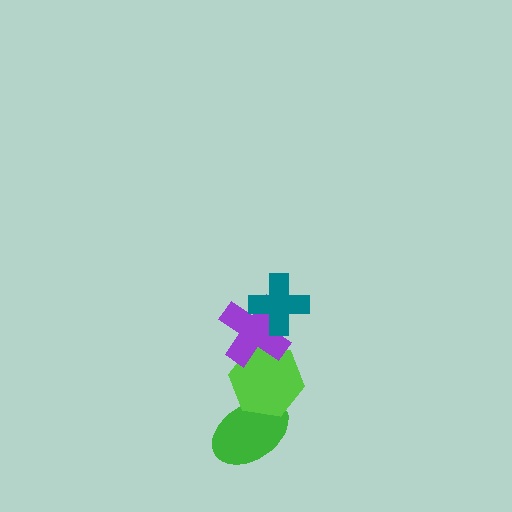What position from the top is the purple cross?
The purple cross is 2nd from the top.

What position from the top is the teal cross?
The teal cross is 1st from the top.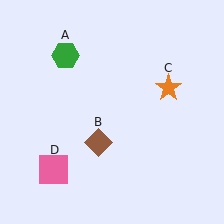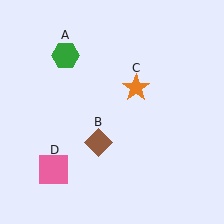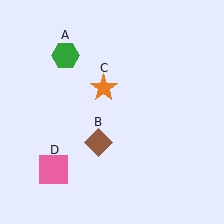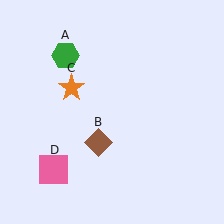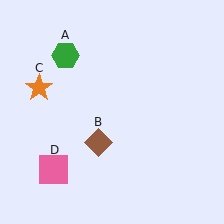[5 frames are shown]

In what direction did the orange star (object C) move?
The orange star (object C) moved left.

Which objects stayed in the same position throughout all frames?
Green hexagon (object A) and brown diamond (object B) and pink square (object D) remained stationary.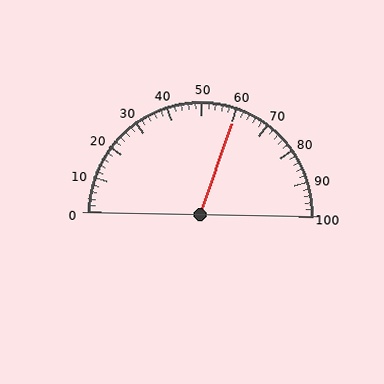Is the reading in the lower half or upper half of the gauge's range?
The reading is in the upper half of the range (0 to 100).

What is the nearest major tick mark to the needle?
The nearest major tick mark is 60.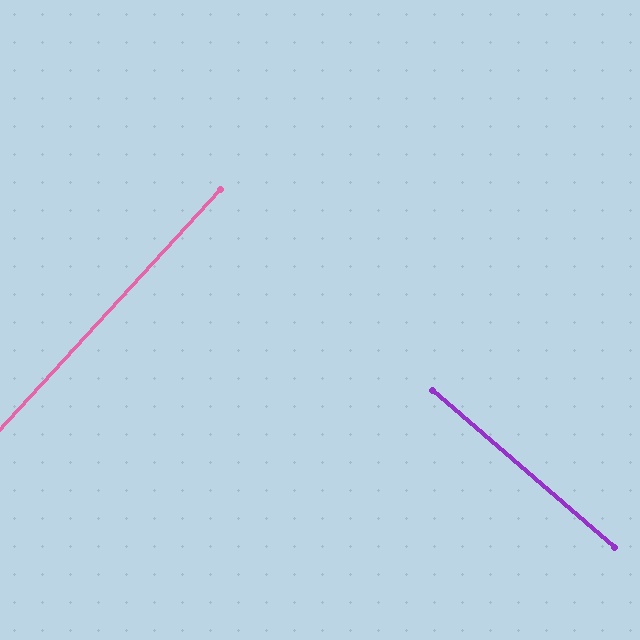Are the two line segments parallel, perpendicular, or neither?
Perpendicular — they meet at approximately 88°.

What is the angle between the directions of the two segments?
Approximately 88 degrees.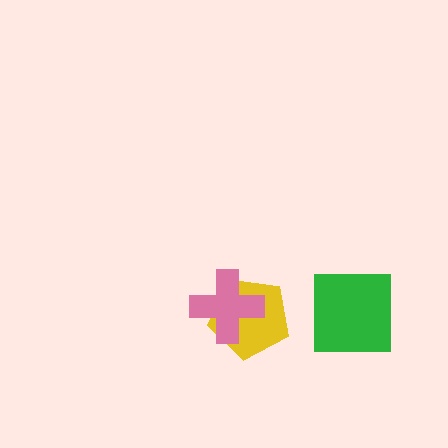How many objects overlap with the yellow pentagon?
1 object overlaps with the yellow pentagon.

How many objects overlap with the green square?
0 objects overlap with the green square.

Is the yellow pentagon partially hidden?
Yes, it is partially covered by another shape.